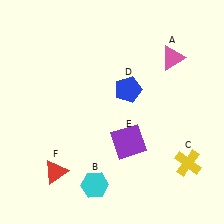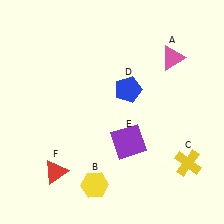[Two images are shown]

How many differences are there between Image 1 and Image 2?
There is 1 difference between the two images.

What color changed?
The hexagon (B) changed from cyan in Image 1 to yellow in Image 2.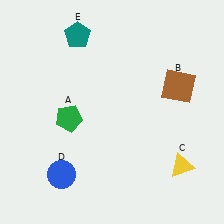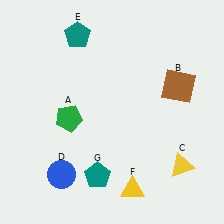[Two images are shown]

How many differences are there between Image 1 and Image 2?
There are 2 differences between the two images.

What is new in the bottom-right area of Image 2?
A yellow triangle (F) was added in the bottom-right area of Image 2.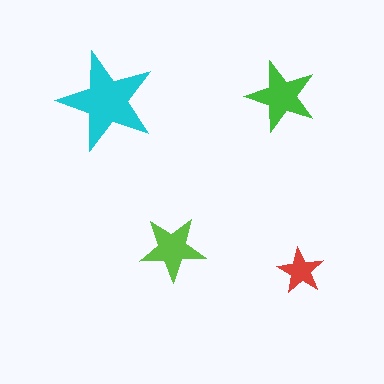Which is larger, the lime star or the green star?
The green one.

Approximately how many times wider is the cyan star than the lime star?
About 1.5 times wider.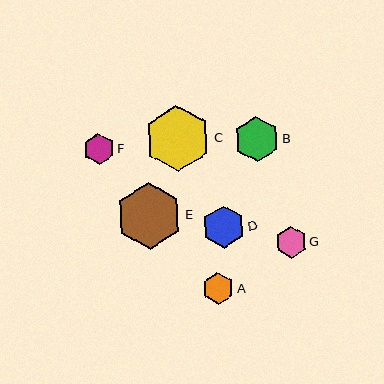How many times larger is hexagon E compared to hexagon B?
Hexagon E is approximately 1.5 times the size of hexagon B.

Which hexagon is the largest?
Hexagon E is the largest with a size of approximately 67 pixels.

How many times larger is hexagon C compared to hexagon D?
Hexagon C is approximately 1.6 times the size of hexagon D.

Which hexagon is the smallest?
Hexagon F is the smallest with a size of approximately 30 pixels.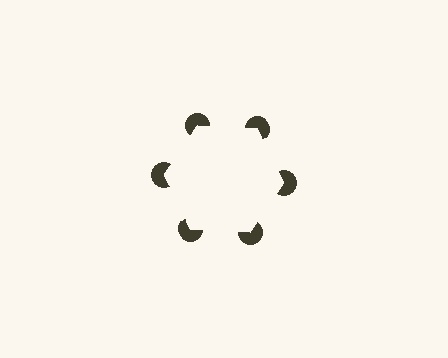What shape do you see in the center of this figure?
An illusory hexagon — its edges are inferred from the aligned wedge cuts in the pac-man discs, not physically drawn.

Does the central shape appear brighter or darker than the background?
It typically appears slightly brighter than the background, even though no actual brightness change is drawn.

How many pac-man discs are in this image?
There are 6 — one at each vertex of the illusory hexagon.